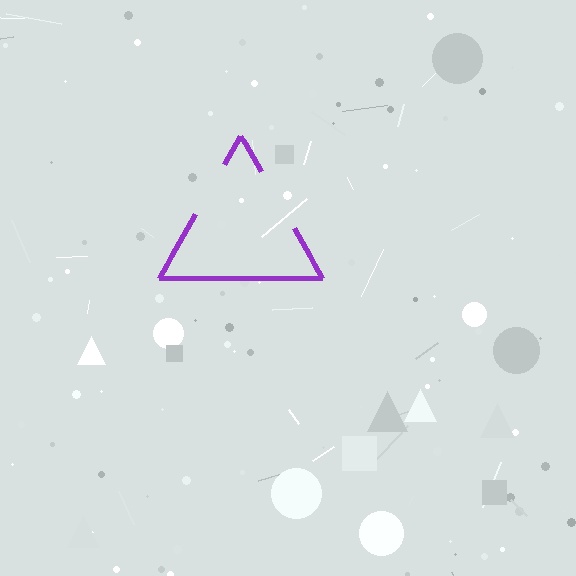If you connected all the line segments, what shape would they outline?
They would outline a triangle.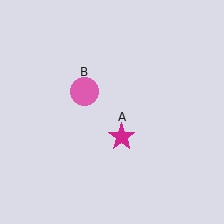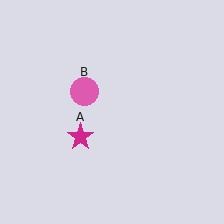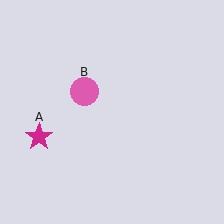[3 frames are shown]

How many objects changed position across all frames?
1 object changed position: magenta star (object A).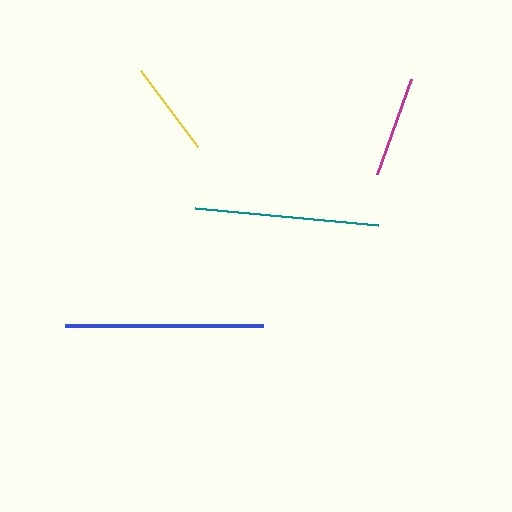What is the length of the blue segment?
The blue segment is approximately 199 pixels long.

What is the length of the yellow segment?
The yellow segment is approximately 94 pixels long.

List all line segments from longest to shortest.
From longest to shortest: blue, teal, magenta, yellow.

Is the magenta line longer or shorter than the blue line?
The blue line is longer than the magenta line.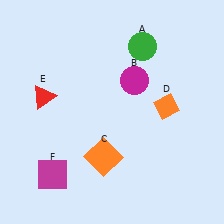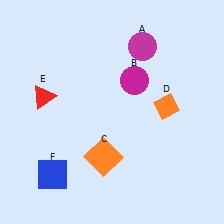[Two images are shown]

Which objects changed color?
A changed from green to magenta. F changed from magenta to blue.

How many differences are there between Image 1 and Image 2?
There are 2 differences between the two images.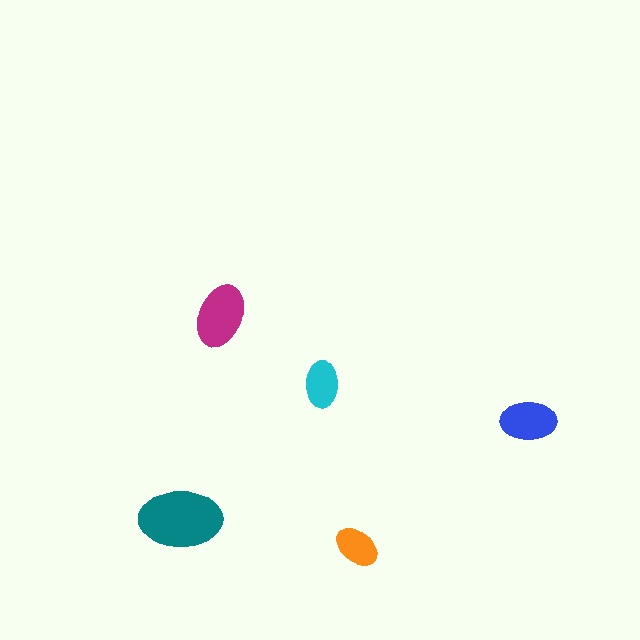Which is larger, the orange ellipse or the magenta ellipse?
The magenta one.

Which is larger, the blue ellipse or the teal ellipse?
The teal one.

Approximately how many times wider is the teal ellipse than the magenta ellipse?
About 1.5 times wider.